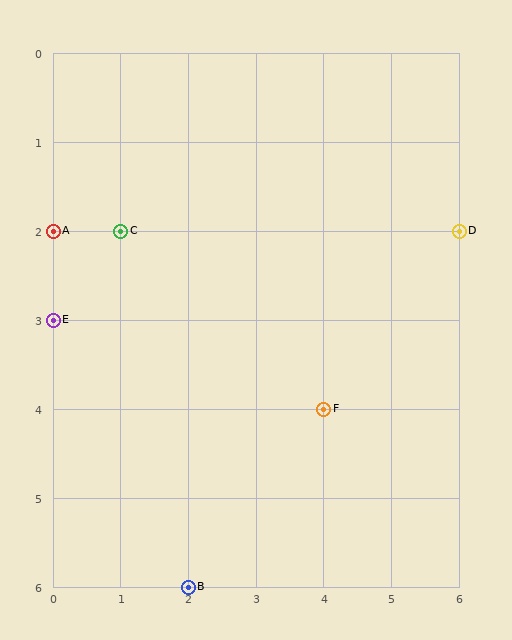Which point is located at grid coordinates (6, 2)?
Point D is at (6, 2).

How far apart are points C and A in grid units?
Points C and A are 1 column apart.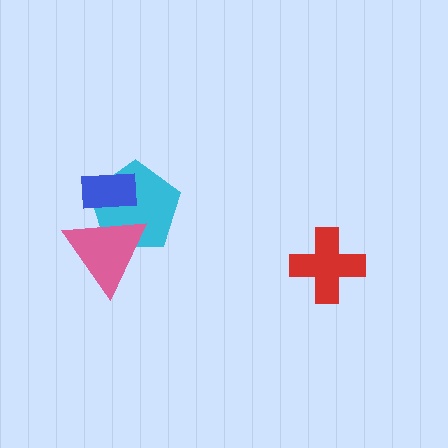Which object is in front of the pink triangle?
The blue rectangle is in front of the pink triangle.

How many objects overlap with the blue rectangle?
2 objects overlap with the blue rectangle.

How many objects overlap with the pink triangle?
2 objects overlap with the pink triangle.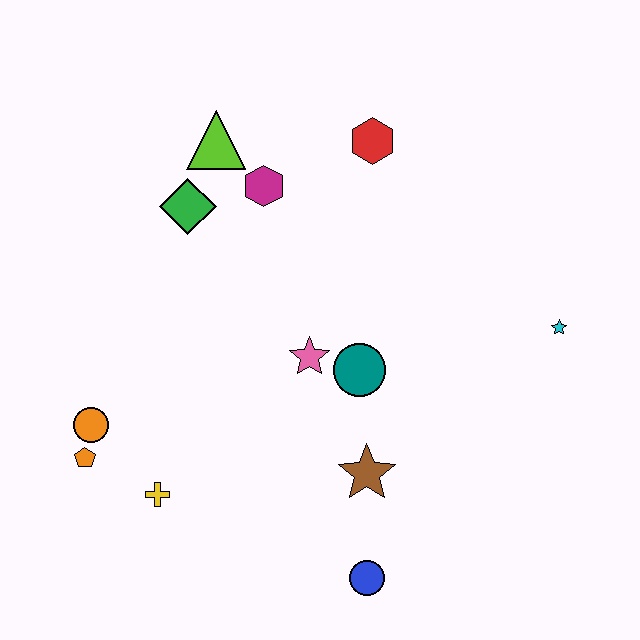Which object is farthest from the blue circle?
The lime triangle is farthest from the blue circle.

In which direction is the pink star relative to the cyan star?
The pink star is to the left of the cyan star.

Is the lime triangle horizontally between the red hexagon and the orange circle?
Yes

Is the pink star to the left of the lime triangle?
No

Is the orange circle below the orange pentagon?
No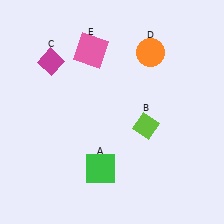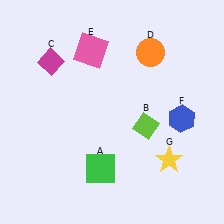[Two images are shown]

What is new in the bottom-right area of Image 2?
A blue hexagon (F) was added in the bottom-right area of Image 2.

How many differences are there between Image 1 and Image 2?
There are 2 differences between the two images.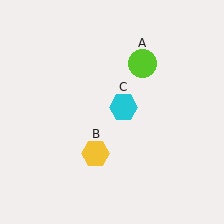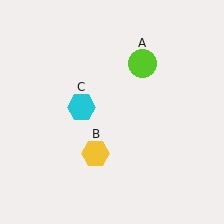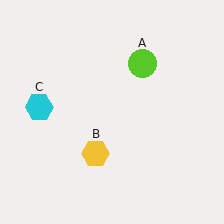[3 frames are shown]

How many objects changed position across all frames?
1 object changed position: cyan hexagon (object C).